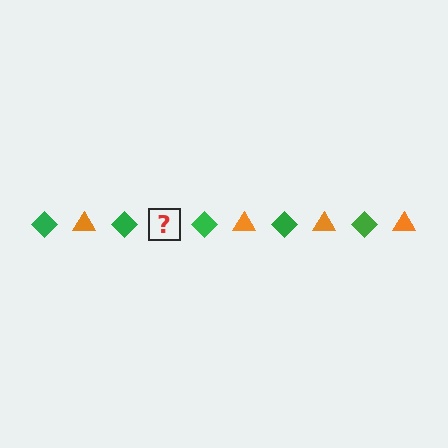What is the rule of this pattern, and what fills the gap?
The rule is that the pattern alternates between green diamond and orange triangle. The gap should be filled with an orange triangle.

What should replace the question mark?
The question mark should be replaced with an orange triangle.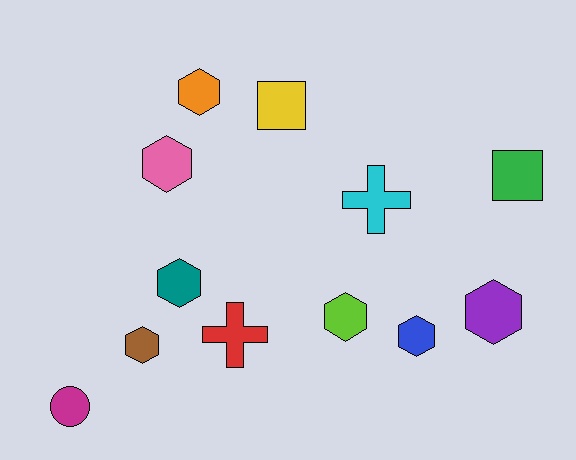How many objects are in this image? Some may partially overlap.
There are 12 objects.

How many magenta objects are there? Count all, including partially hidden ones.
There is 1 magenta object.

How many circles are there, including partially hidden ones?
There is 1 circle.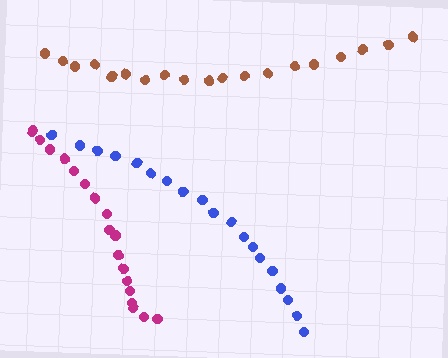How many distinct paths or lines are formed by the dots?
There are 3 distinct paths.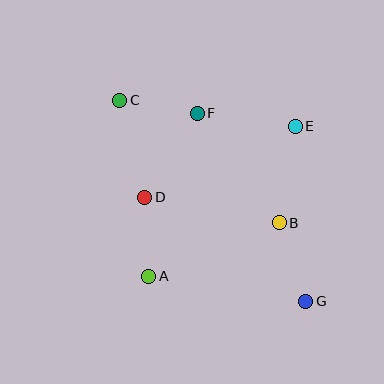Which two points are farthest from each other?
Points C and G are farthest from each other.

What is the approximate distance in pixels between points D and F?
The distance between D and F is approximately 99 pixels.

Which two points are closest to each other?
Points C and F are closest to each other.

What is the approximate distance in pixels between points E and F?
The distance between E and F is approximately 99 pixels.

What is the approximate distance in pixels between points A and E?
The distance between A and E is approximately 210 pixels.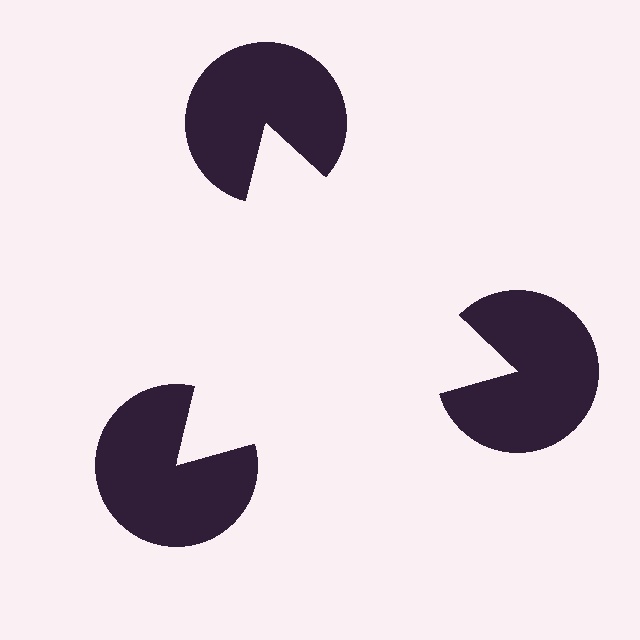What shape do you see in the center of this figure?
An illusory triangle — its edges are inferred from the aligned wedge cuts in the pac-man discs, not physically drawn.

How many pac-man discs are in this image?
There are 3 — one at each vertex of the illusory triangle.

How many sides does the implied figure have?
3 sides.